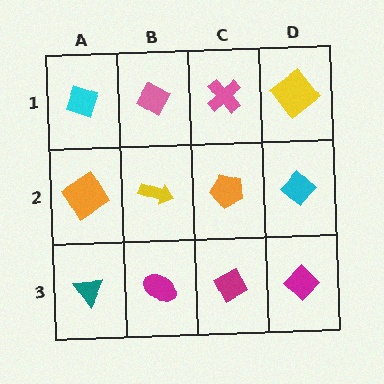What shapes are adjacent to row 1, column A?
An orange diamond (row 2, column A), a pink diamond (row 1, column B).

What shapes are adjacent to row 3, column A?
An orange diamond (row 2, column A), a magenta ellipse (row 3, column B).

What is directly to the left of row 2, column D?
An orange pentagon.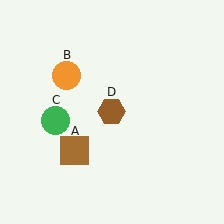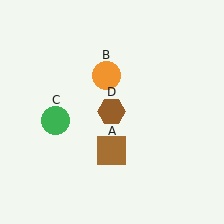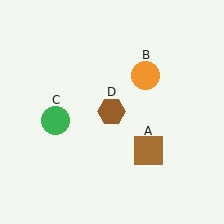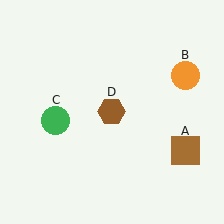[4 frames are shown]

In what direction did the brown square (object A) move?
The brown square (object A) moved right.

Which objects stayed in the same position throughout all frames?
Green circle (object C) and brown hexagon (object D) remained stationary.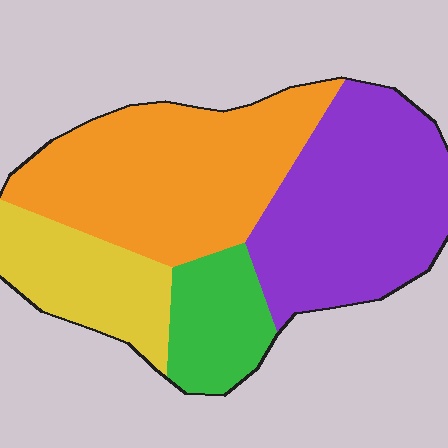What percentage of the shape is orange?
Orange takes up about three eighths (3/8) of the shape.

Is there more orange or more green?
Orange.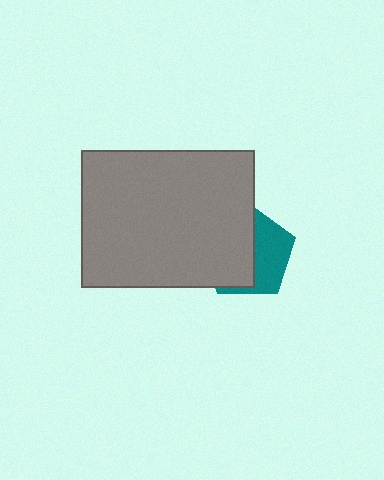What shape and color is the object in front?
The object in front is a gray rectangle.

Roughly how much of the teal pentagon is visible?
A small part of it is visible (roughly 42%).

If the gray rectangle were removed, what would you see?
You would see the complete teal pentagon.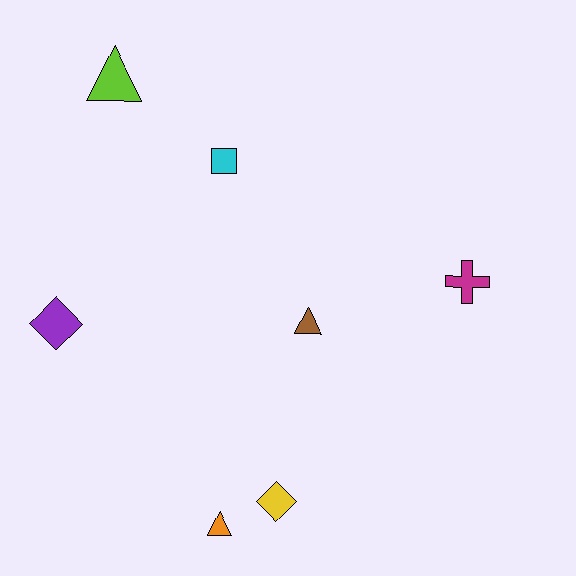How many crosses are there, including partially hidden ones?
There is 1 cross.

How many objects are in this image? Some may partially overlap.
There are 7 objects.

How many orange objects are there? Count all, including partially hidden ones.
There is 1 orange object.